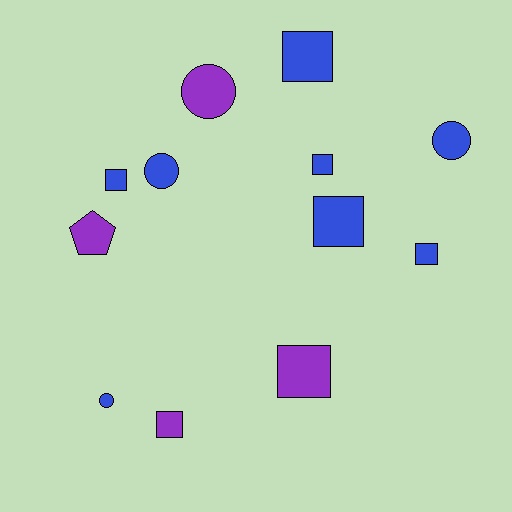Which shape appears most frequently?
Square, with 7 objects.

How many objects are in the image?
There are 12 objects.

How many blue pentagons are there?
There are no blue pentagons.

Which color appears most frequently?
Blue, with 8 objects.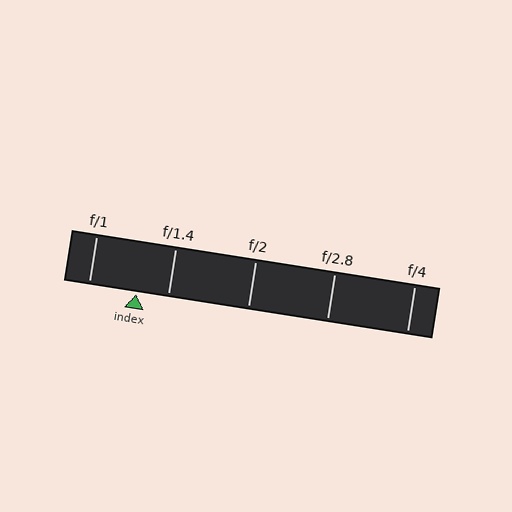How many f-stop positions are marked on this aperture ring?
There are 5 f-stop positions marked.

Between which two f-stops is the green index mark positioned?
The index mark is between f/1 and f/1.4.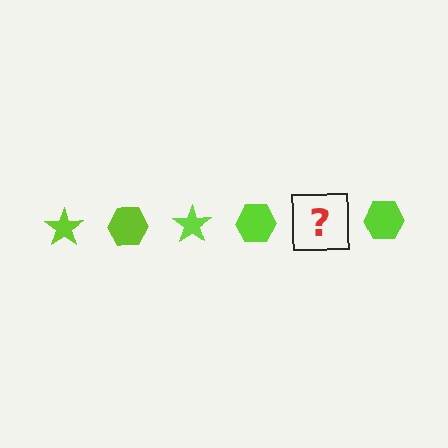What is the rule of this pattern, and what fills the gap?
The rule is that the pattern cycles through star, hexagon shapes in lime. The gap should be filled with a lime star.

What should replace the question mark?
The question mark should be replaced with a lime star.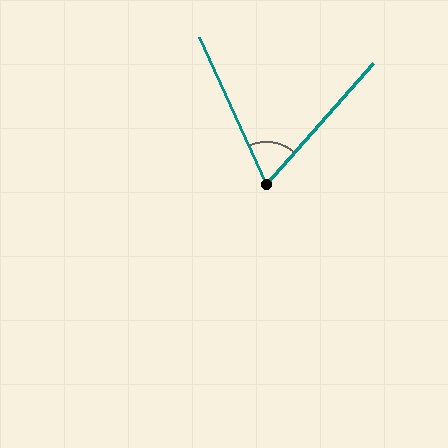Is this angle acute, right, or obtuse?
It is acute.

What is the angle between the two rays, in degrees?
Approximately 66 degrees.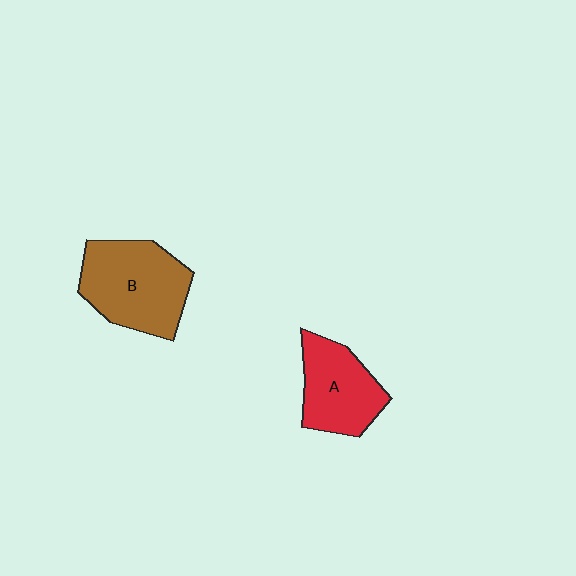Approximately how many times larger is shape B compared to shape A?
Approximately 1.3 times.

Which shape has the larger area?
Shape B (brown).